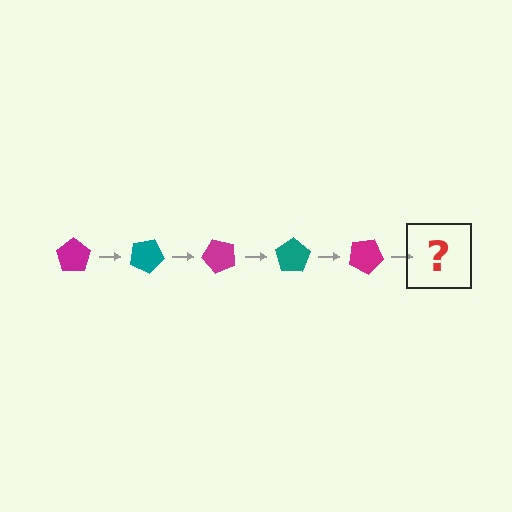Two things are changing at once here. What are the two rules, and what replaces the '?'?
The two rules are that it rotates 25 degrees each step and the color cycles through magenta and teal. The '?' should be a teal pentagon, rotated 125 degrees from the start.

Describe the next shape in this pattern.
It should be a teal pentagon, rotated 125 degrees from the start.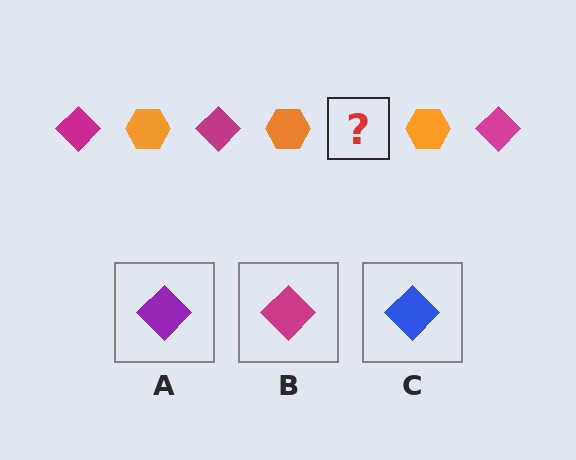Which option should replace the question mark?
Option B.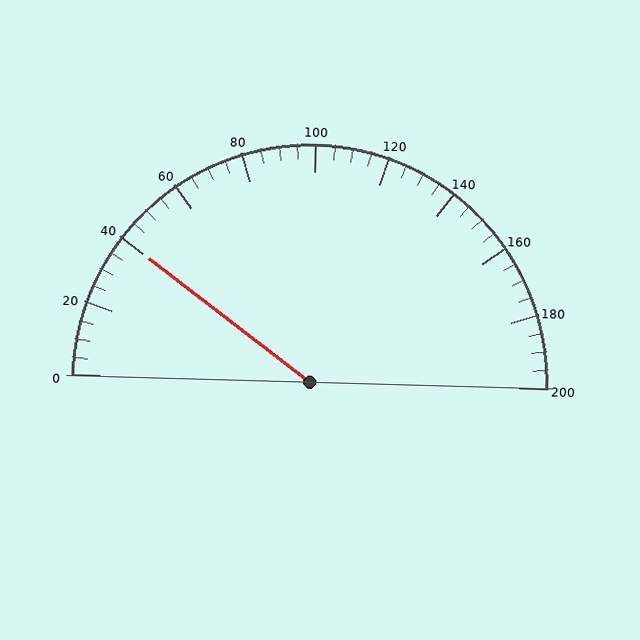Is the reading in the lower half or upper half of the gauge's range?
The reading is in the lower half of the range (0 to 200).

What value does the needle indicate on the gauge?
The needle indicates approximately 40.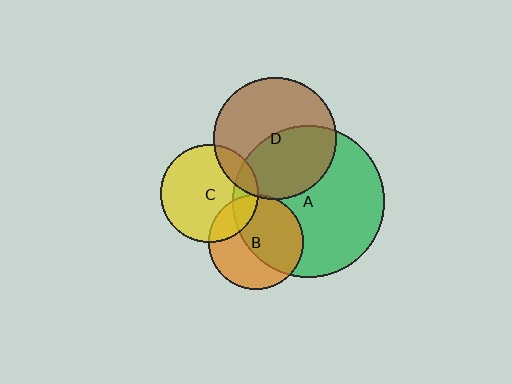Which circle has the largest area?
Circle A (green).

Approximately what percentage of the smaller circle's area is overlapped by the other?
Approximately 45%.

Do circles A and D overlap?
Yes.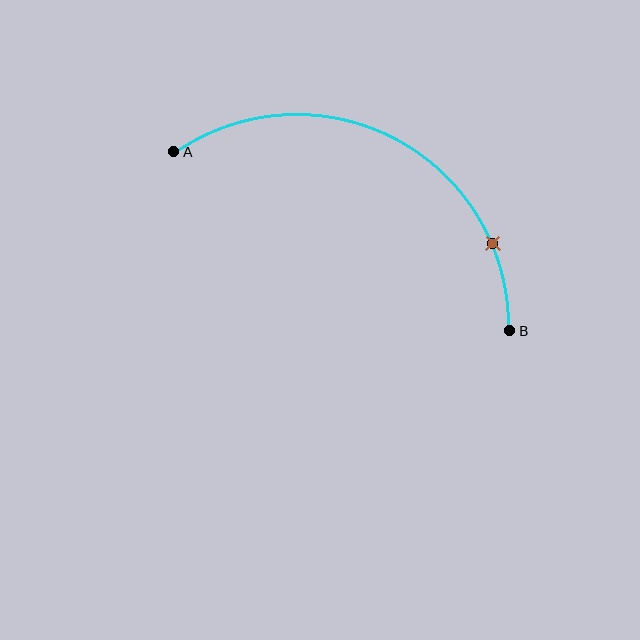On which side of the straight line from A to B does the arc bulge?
The arc bulges above the straight line connecting A and B.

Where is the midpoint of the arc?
The arc midpoint is the point on the curve farthest from the straight line joining A and B. It sits above that line.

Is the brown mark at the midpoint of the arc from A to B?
No. The brown mark lies on the arc but is closer to endpoint B. The arc midpoint would be at the point on the curve equidistant along the arc from both A and B.